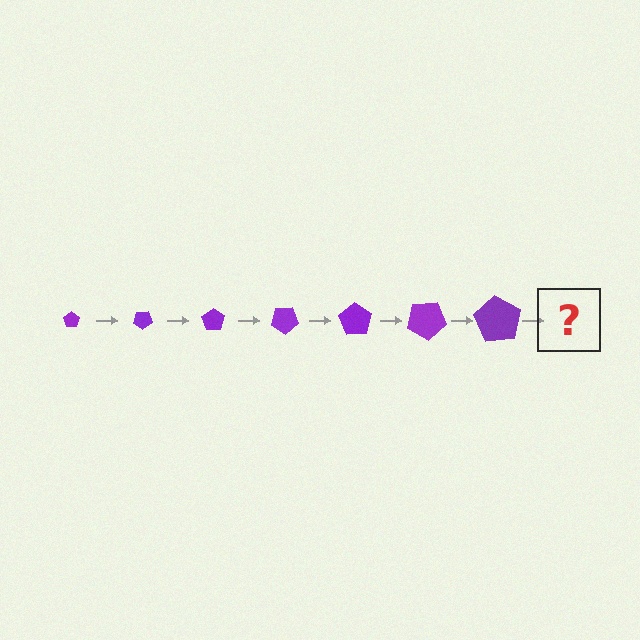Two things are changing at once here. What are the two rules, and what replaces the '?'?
The two rules are that the pentagon grows larger each step and it rotates 35 degrees each step. The '?' should be a pentagon, larger than the previous one and rotated 245 degrees from the start.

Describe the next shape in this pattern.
It should be a pentagon, larger than the previous one and rotated 245 degrees from the start.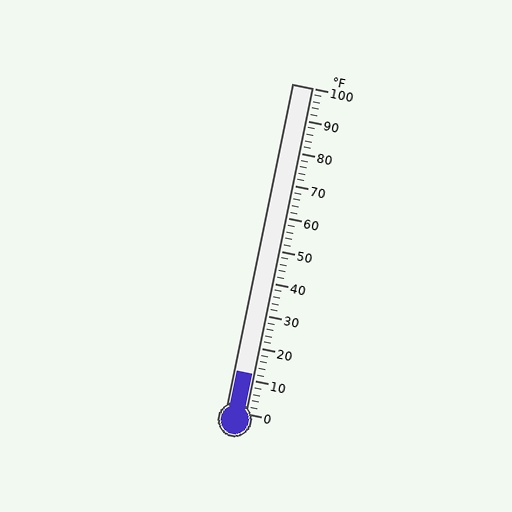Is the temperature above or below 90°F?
The temperature is below 90°F.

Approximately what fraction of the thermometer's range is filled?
The thermometer is filled to approximately 10% of its range.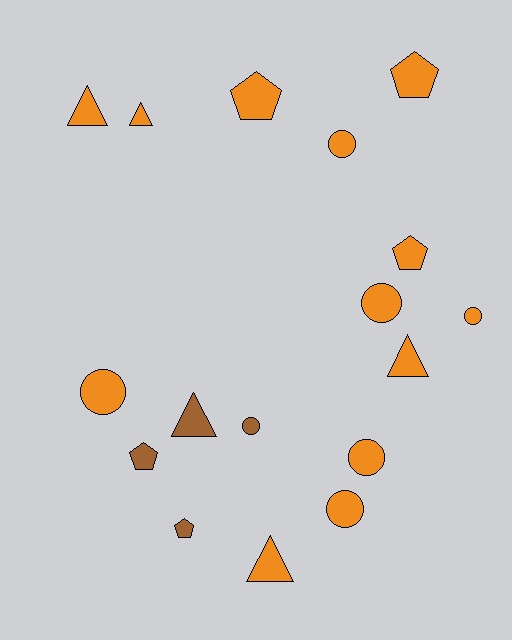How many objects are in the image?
There are 17 objects.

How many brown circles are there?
There is 1 brown circle.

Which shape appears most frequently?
Circle, with 7 objects.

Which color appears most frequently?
Orange, with 13 objects.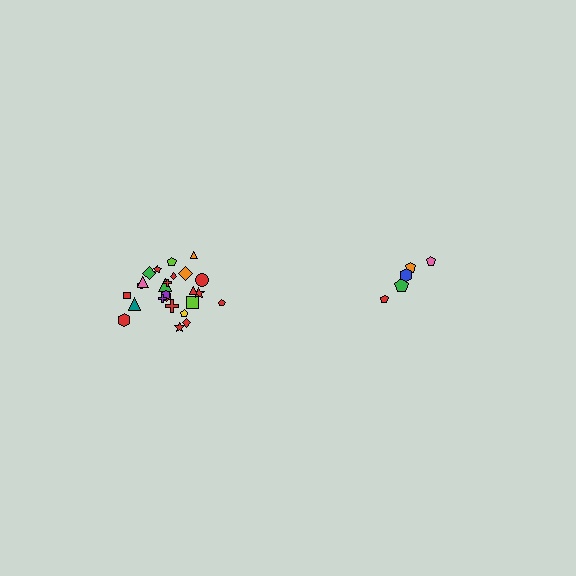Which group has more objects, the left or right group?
The left group.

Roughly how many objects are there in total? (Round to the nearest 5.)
Roughly 30 objects in total.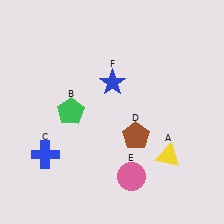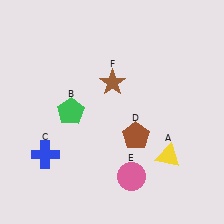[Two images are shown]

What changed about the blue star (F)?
In Image 1, F is blue. In Image 2, it changed to brown.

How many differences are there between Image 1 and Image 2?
There is 1 difference between the two images.